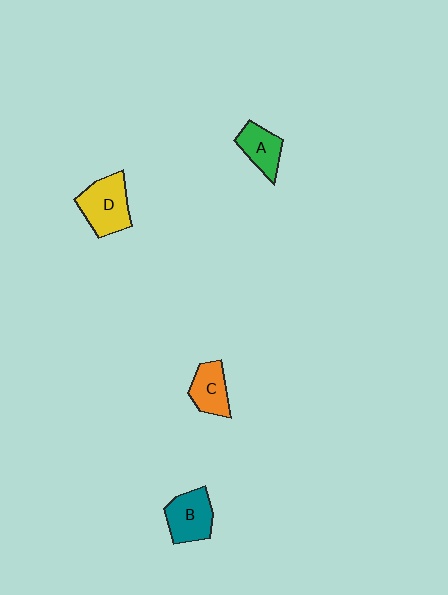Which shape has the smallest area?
Shape A (green).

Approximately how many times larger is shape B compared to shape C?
Approximately 1.2 times.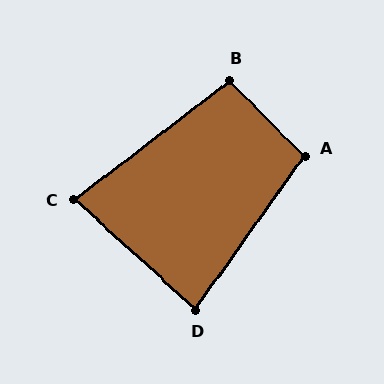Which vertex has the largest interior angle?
A, at approximately 100 degrees.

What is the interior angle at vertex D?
Approximately 83 degrees (acute).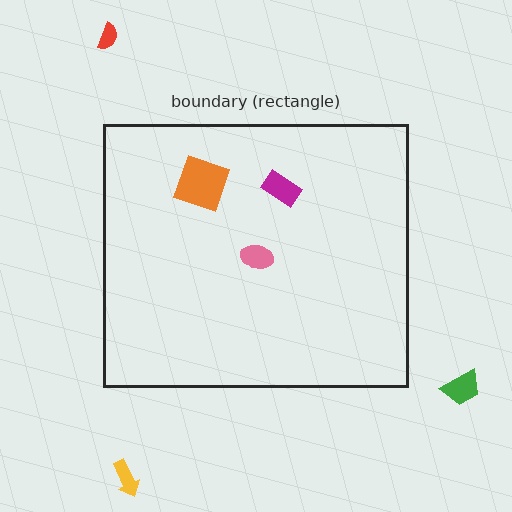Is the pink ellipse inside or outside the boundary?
Inside.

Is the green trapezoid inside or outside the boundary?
Outside.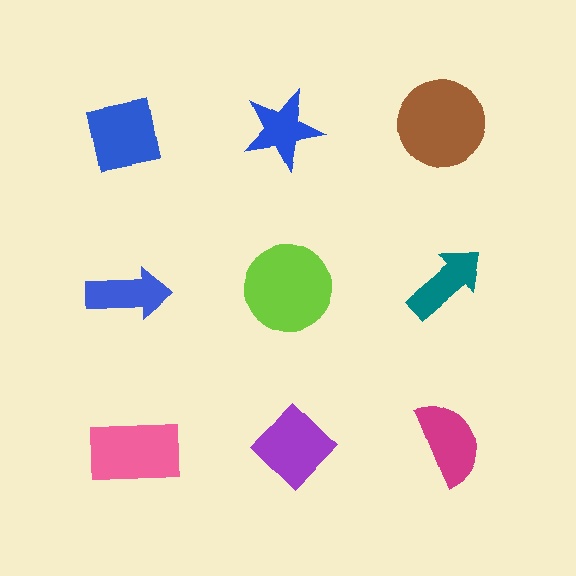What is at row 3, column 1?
A pink rectangle.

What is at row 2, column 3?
A teal arrow.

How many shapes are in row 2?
3 shapes.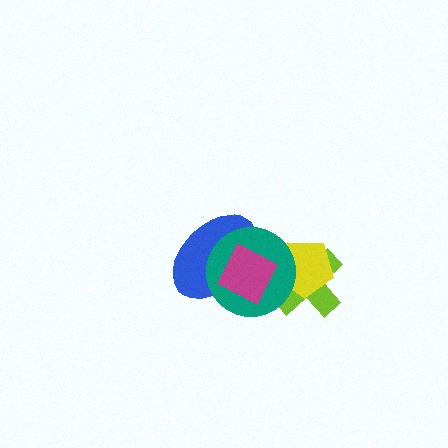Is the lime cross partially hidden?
Yes, it is partially covered by another shape.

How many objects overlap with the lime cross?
3 objects overlap with the lime cross.